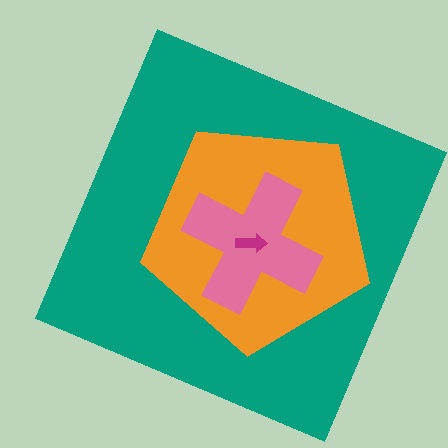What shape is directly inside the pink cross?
The magenta arrow.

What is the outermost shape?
The teal square.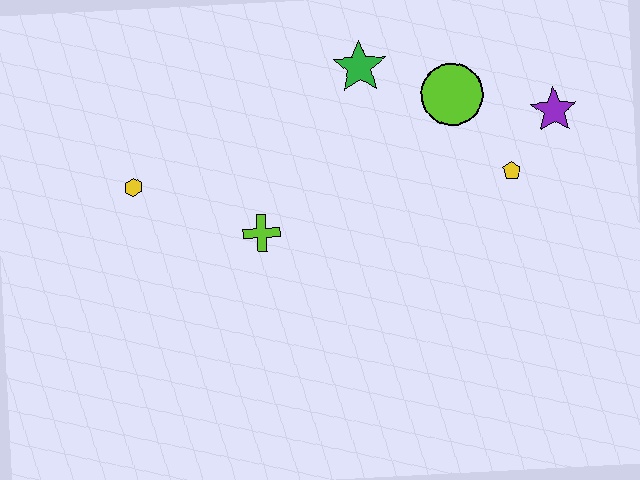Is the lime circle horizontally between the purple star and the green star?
Yes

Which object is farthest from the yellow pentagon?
The yellow hexagon is farthest from the yellow pentagon.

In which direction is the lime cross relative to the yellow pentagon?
The lime cross is to the left of the yellow pentagon.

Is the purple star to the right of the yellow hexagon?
Yes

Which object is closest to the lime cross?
The yellow hexagon is closest to the lime cross.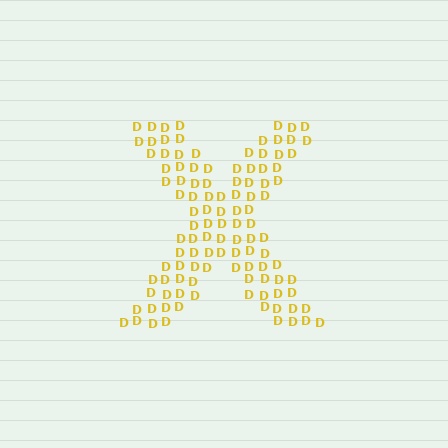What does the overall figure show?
The overall figure shows the letter X.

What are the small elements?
The small elements are letter D's.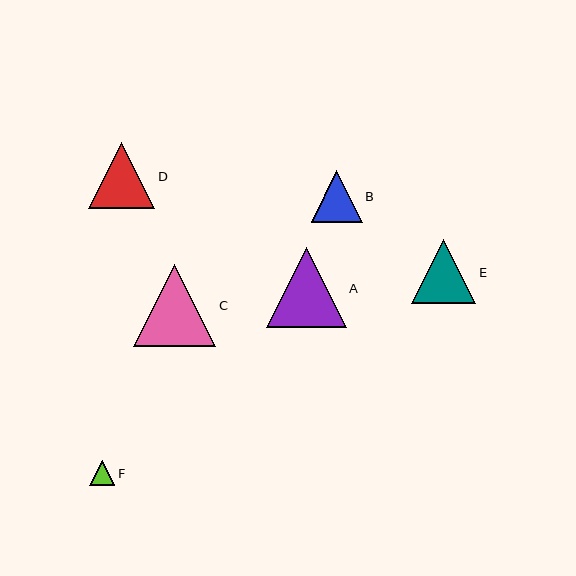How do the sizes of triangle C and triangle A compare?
Triangle C and triangle A are approximately the same size.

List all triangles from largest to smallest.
From largest to smallest: C, A, D, E, B, F.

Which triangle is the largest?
Triangle C is the largest with a size of approximately 82 pixels.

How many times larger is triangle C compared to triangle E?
Triangle C is approximately 1.3 times the size of triangle E.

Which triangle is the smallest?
Triangle F is the smallest with a size of approximately 25 pixels.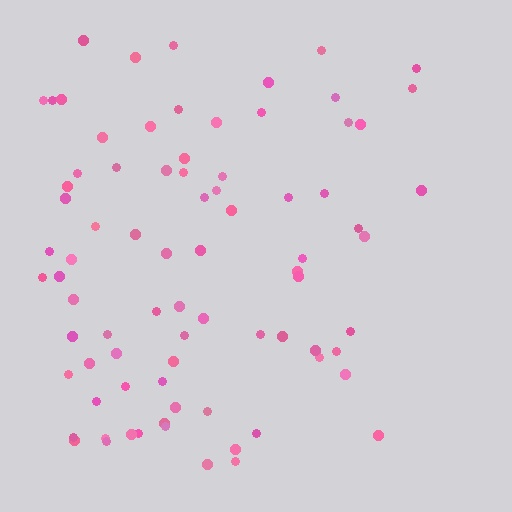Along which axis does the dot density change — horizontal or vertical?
Horizontal.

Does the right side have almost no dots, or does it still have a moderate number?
Still a moderate number, just noticeably fewer than the left.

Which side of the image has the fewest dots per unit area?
The right.